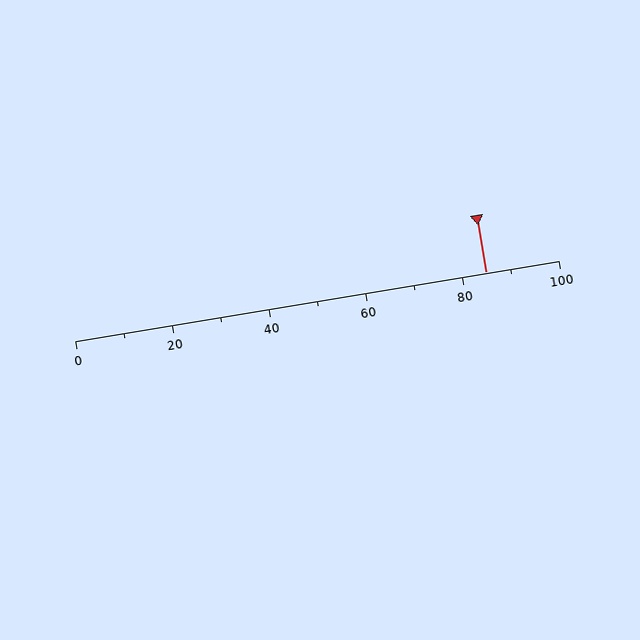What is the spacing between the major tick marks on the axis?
The major ticks are spaced 20 apart.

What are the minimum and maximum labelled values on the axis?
The axis runs from 0 to 100.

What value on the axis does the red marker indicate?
The marker indicates approximately 85.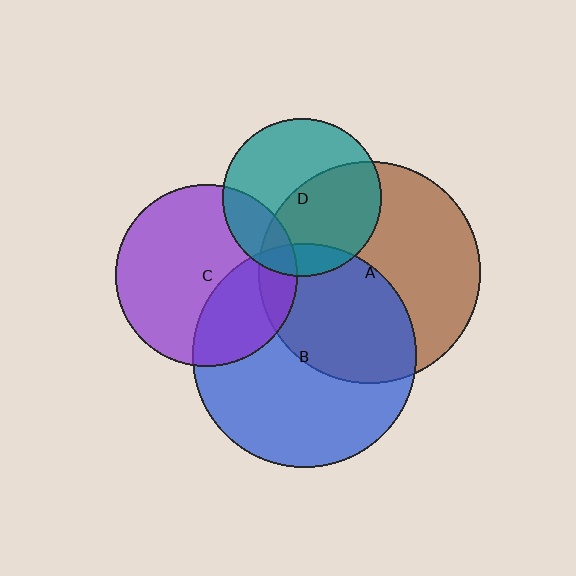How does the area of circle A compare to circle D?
Approximately 2.0 times.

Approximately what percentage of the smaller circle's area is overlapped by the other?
Approximately 50%.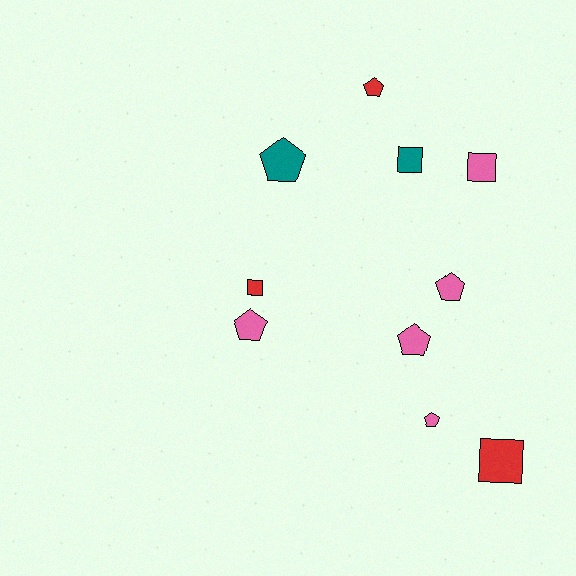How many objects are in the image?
There are 10 objects.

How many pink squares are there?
There is 1 pink square.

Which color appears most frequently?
Pink, with 5 objects.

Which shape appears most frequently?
Pentagon, with 6 objects.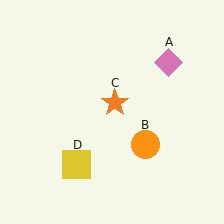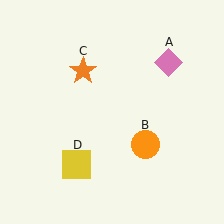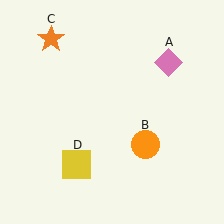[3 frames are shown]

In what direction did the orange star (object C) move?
The orange star (object C) moved up and to the left.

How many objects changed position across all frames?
1 object changed position: orange star (object C).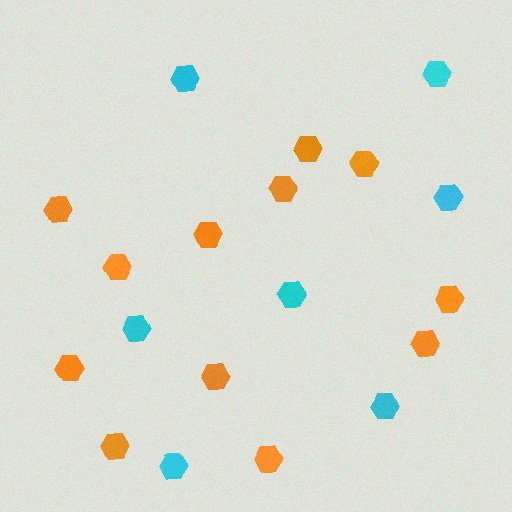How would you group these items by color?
There are 2 groups: one group of cyan hexagons (7) and one group of orange hexagons (12).